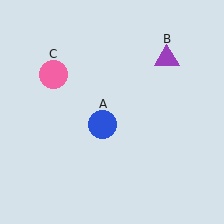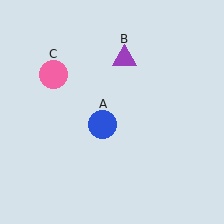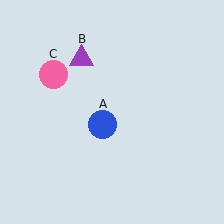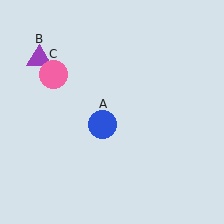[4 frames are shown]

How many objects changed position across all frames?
1 object changed position: purple triangle (object B).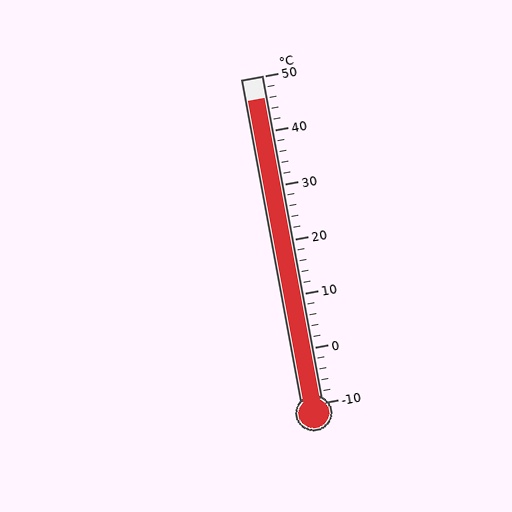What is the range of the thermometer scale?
The thermometer scale ranges from -10°C to 50°C.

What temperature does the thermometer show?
The thermometer shows approximately 46°C.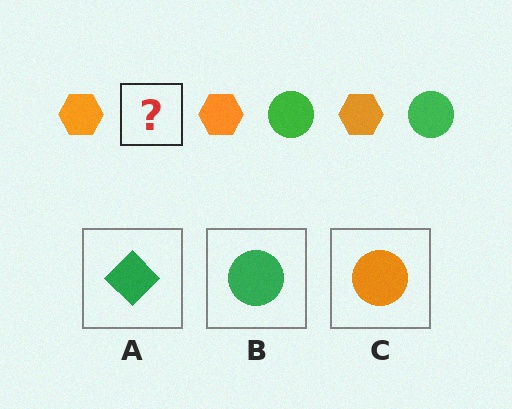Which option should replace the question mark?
Option B.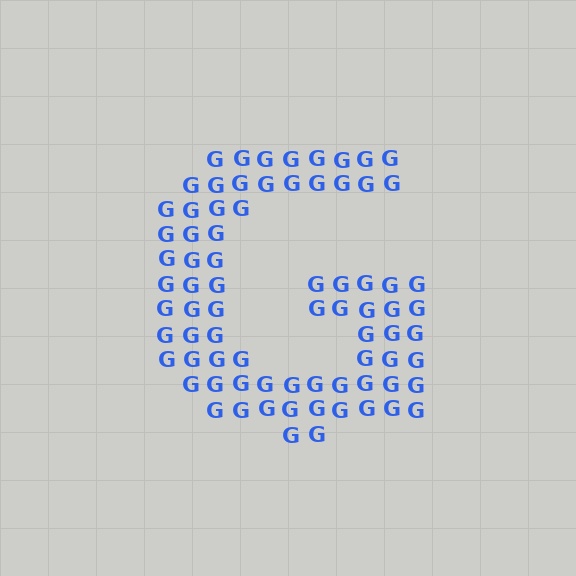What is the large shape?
The large shape is the letter G.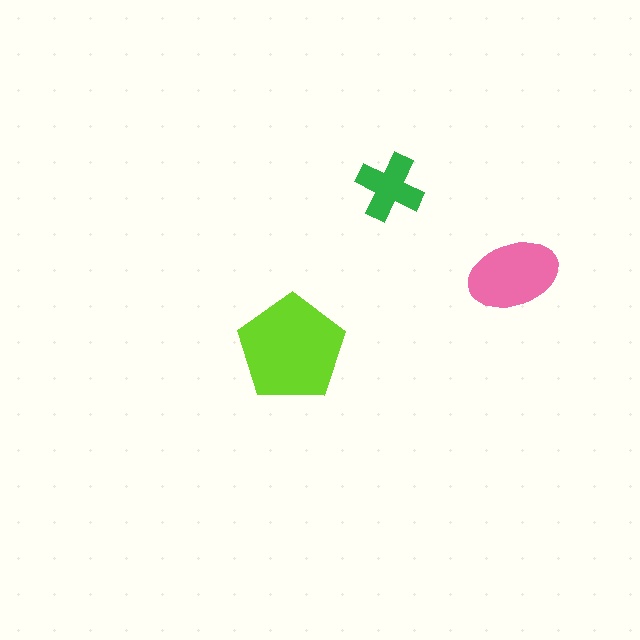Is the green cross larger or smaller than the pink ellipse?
Smaller.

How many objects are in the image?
There are 3 objects in the image.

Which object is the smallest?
The green cross.